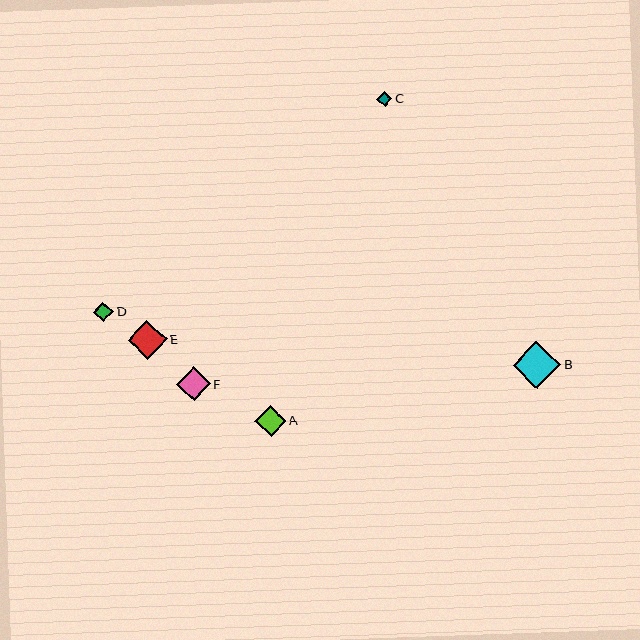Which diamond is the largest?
Diamond B is the largest with a size of approximately 48 pixels.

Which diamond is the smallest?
Diamond C is the smallest with a size of approximately 15 pixels.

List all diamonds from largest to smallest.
From largest to smallest: B, E, F, A, D, C.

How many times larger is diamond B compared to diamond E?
Diamond B is approximately 1.2 times the size of diamond E.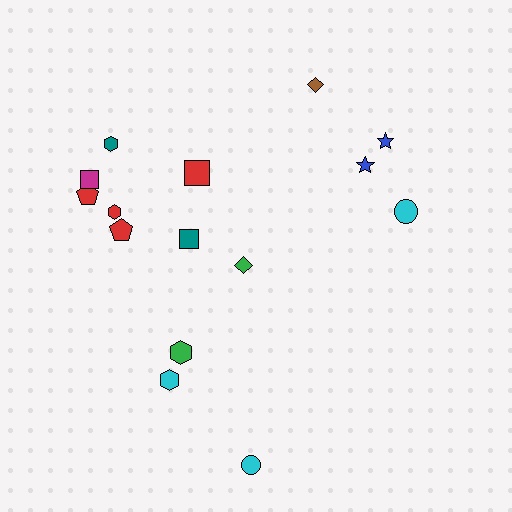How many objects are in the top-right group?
There are 4 objects.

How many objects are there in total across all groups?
There are 15 objects.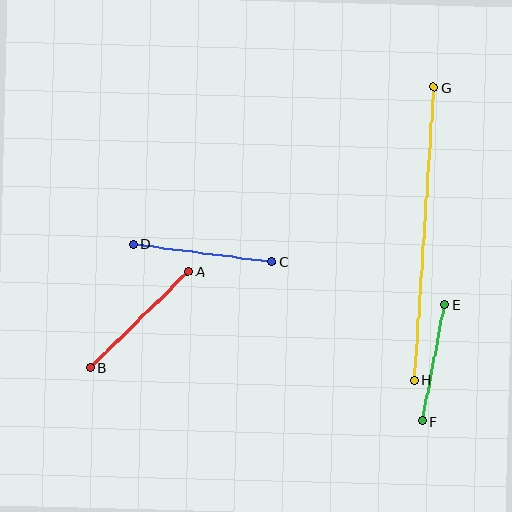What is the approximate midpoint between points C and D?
The midpoint is at approximately (202, 253) pixels.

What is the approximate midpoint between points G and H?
The midpoint is at approximately (424, 234) pixels.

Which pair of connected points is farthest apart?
Points G and H are farthest apart.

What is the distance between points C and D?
The distance is approximately 139 pixels.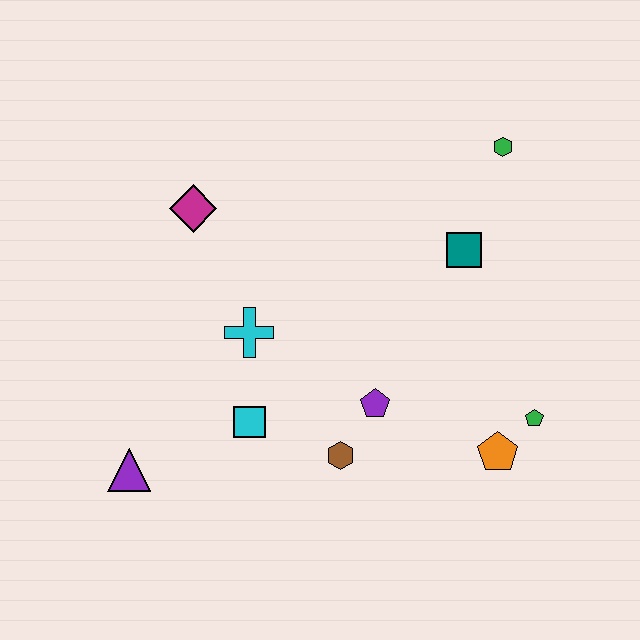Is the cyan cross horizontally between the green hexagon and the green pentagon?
No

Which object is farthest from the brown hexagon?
The green hexagon is farthest from the brown hexagon.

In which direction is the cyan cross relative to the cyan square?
The cyan cross is above the cyan square.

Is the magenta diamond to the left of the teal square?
Yes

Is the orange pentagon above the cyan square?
No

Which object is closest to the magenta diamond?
The cyan cross is closest to the magenta diamond.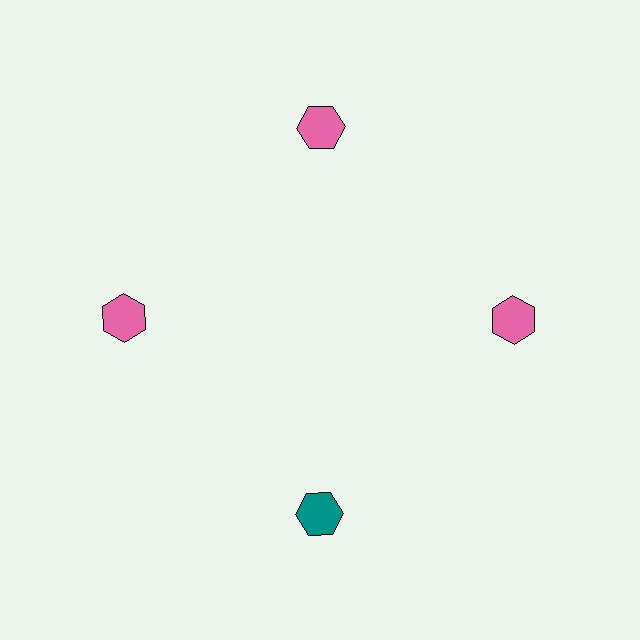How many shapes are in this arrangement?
There are 4 shapes arranged in a ring pattern.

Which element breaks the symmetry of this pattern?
The teal hexagon at roughly the 6 o'clock position breaks the symmetry. All other shapes are pink hexagons.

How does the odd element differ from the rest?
It has a different color: teal instead of pink.